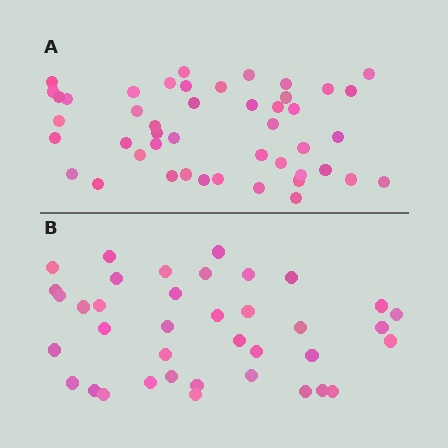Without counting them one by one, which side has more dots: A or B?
Region A (the top region) has more dots.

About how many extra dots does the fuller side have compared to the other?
Region A has roughly 8 or so more dots than region B.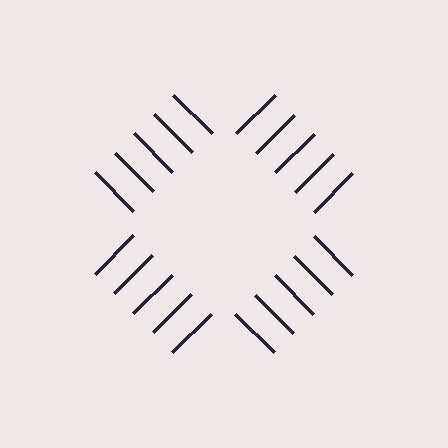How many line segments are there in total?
20 — 5 along each of the 4 edges.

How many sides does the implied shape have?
4 sides — the line-ends trace a square.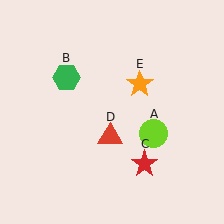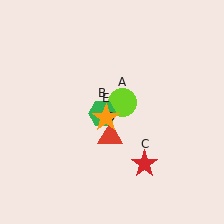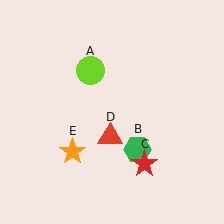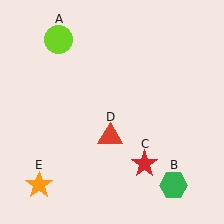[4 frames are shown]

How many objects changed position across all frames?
3 objects changed position: lime circle (object A), green hexagon (object B), orange star (object E).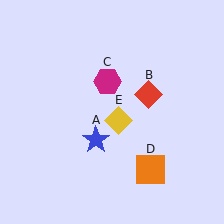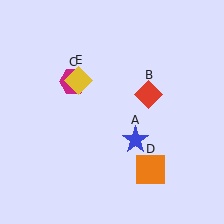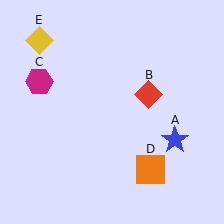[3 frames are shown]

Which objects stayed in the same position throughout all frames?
Red diamond (object B) and orange square (object D) remained stationary.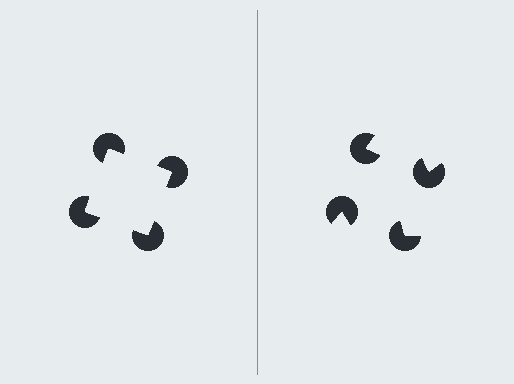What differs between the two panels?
The pac-man discs are positioned identically on both sides; only the wedge orientations differ. On the left they align to a square; on the right they are misaligned.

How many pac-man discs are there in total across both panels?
8 — 4 on each side.